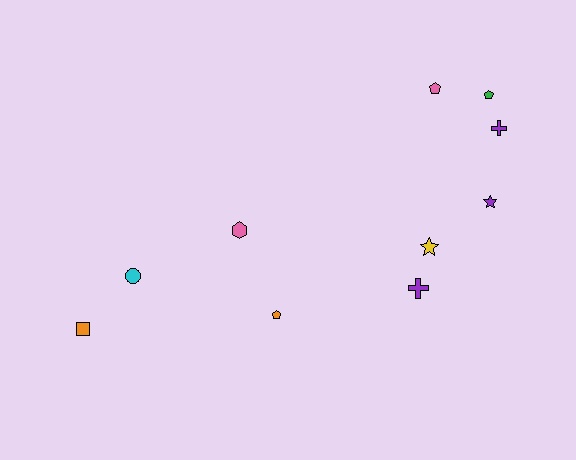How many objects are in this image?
There are 10 objects.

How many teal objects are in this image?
There are no teal objects.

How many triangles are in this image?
There are no triangles.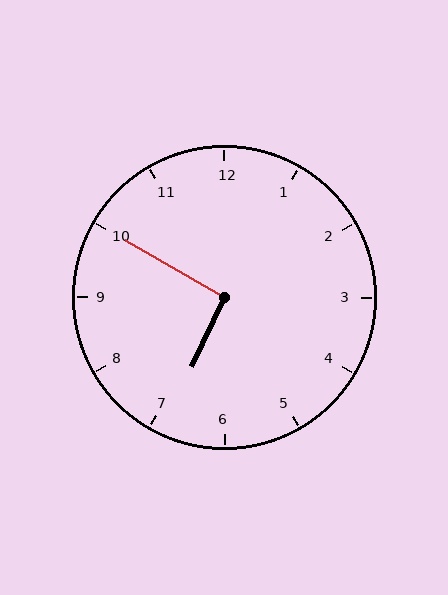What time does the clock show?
6:50.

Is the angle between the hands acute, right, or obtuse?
It is right.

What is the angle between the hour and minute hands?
Approximately 95 degrees.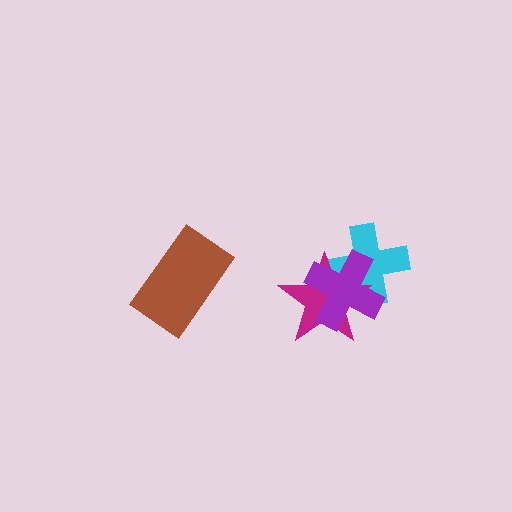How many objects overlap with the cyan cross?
2 objects overlap with the cyan cross.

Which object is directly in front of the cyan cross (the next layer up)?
The magenta star is directly in front of the cyan cross.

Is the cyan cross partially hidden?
Yes, it is partially covered by another shape.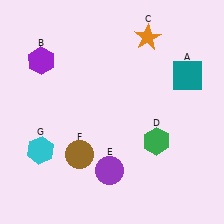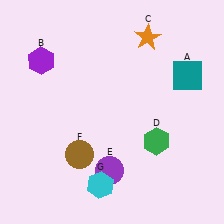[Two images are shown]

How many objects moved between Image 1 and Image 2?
1 object moved between the two images.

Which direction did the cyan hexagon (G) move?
The cyan hexagon (G) moved right.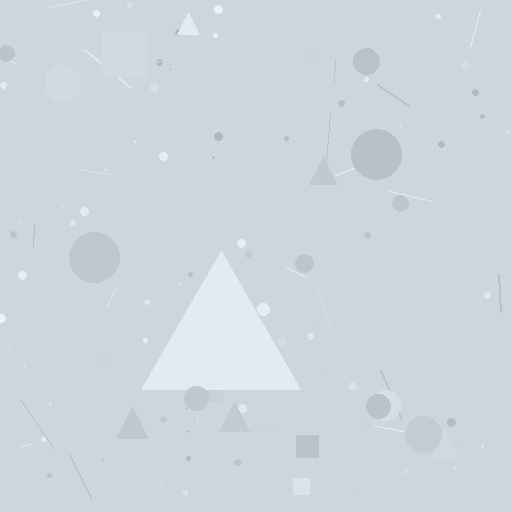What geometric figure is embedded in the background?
A triangle is embedded in the background.